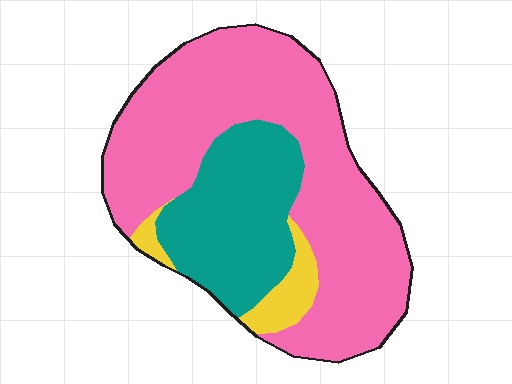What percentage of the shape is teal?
Teal takes up between a quarter and a half of the shape.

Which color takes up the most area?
Pink, at roughly 65%.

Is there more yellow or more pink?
Pink.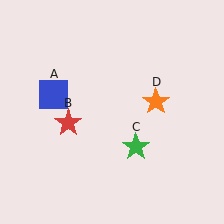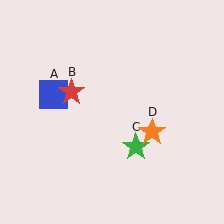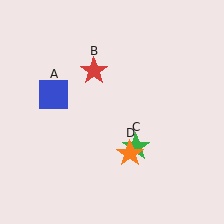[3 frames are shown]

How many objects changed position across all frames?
2 objects changed position: red star (object B), orange star (object D).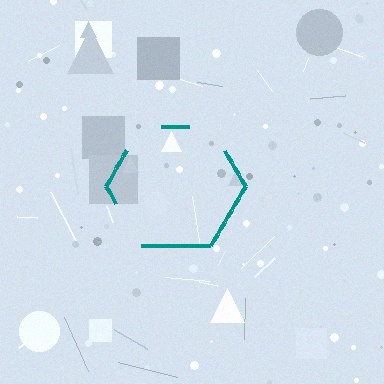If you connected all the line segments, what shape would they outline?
They would outline a hexagon.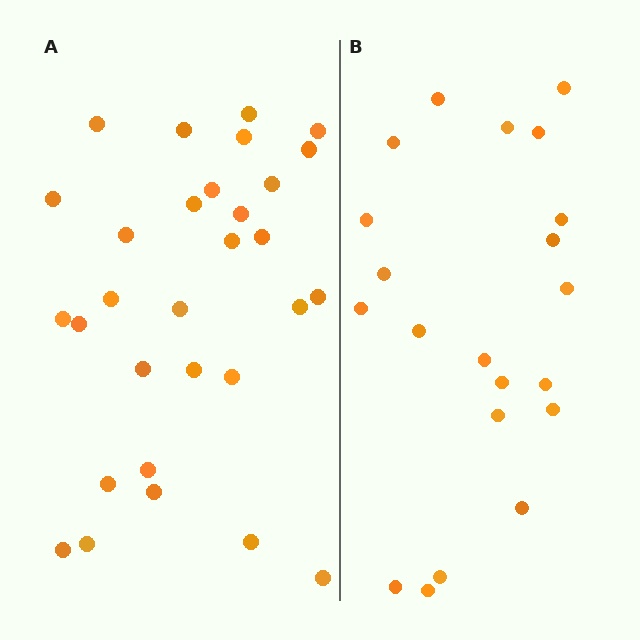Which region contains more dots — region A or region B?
Region A (the left region) has more dots.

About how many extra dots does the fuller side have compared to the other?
Region A has roughly 8 or so more dots than region B.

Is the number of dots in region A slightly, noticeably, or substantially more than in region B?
Region A has noticeably more, but not dramatically so. The ratio is roughly 1.4 to 1.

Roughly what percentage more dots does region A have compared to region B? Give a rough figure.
About 45% more.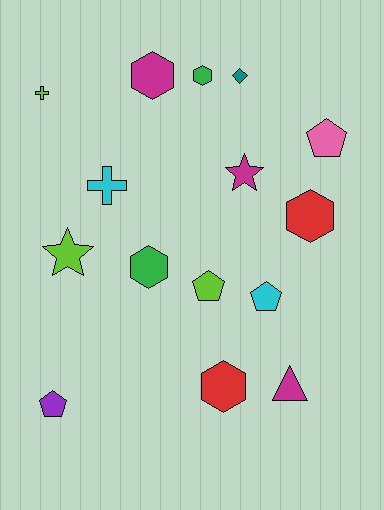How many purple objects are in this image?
There is 1 purple object.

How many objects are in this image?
There are 15 objects.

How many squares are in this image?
There are no squares.